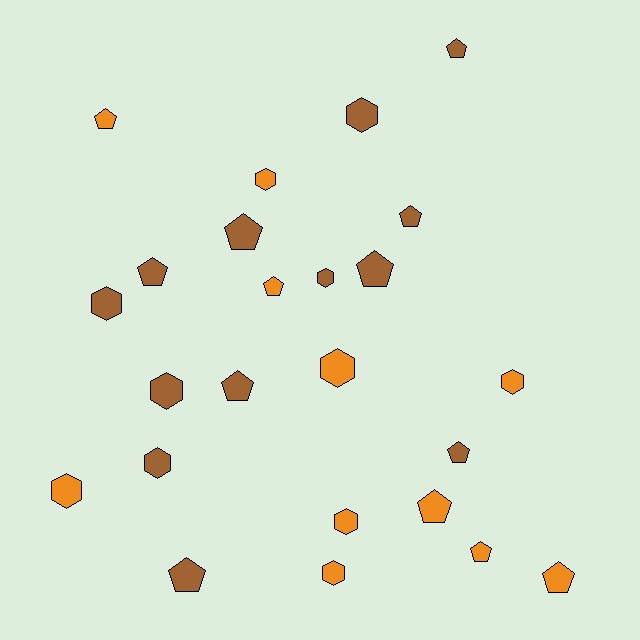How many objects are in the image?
There are 24 objects.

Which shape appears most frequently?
Pentagon, with 13 objects.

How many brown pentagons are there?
There are 8 brown pentagons.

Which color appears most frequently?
Brown, with 13 objects.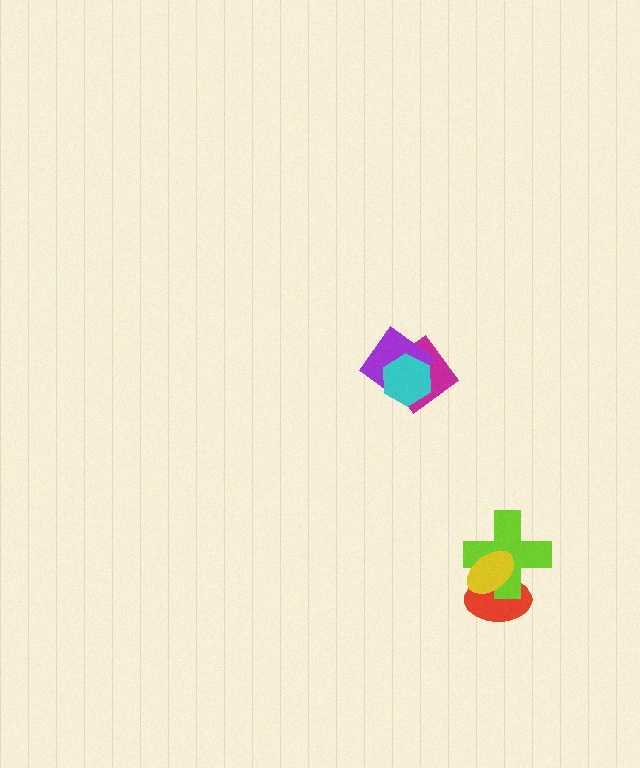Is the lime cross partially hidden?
Yes, it is partially covered by another shape.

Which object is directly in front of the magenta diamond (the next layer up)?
The purple diamond is directly in front of the magenta diamond.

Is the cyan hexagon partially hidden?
No, no other shape covers it.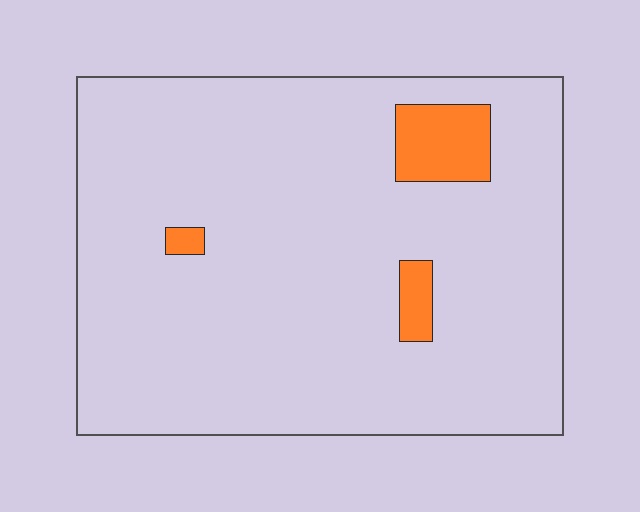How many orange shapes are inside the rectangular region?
3.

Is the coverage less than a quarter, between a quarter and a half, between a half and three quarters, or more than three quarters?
Less than a quarter.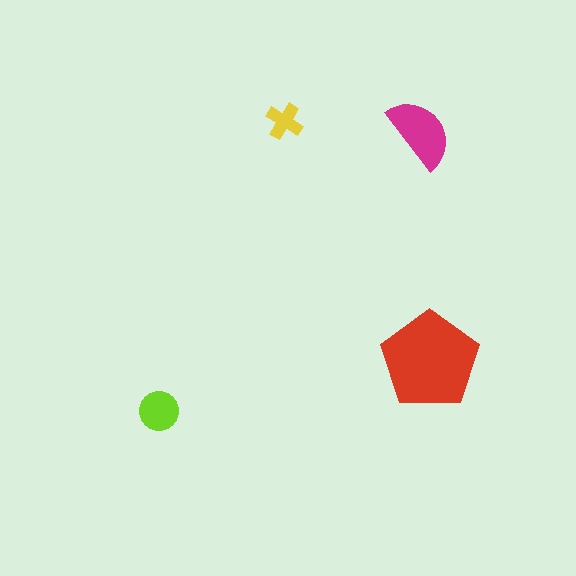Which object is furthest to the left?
The lime circle is leftmost.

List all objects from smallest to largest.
The yellow cross, the lime circle, the magenta semicircle, the red pentagon.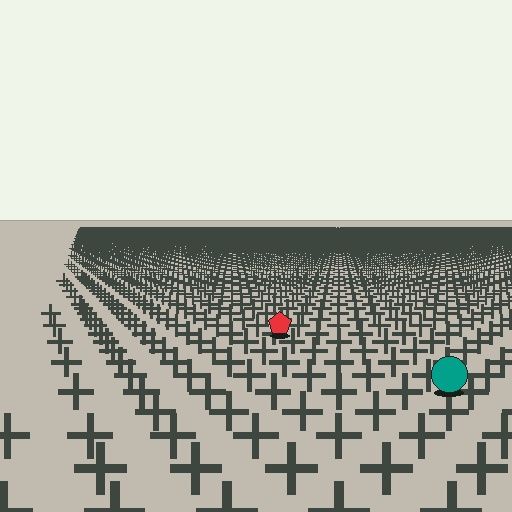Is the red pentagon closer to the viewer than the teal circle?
No. The teal circle is closer — you can tell from the texture gradient: the ground texture is coarser near it.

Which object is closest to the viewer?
The teal circle is closest. The texture marks near it are larger and more spread out.